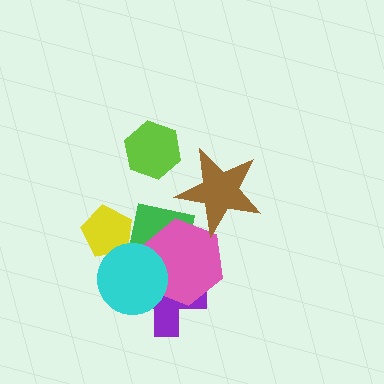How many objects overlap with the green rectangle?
4 objects overlap with the green rectangle.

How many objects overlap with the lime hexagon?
0 objects overlap with the lime hexagon.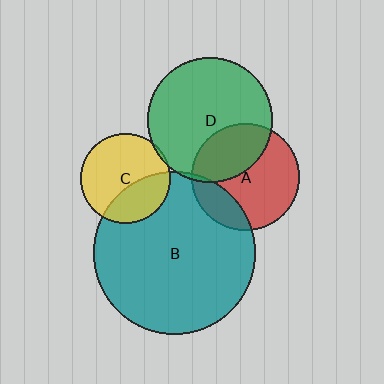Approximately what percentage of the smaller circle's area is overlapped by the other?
Approximately 20%.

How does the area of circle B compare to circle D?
Approximately 1.7 times.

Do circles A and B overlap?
Yes.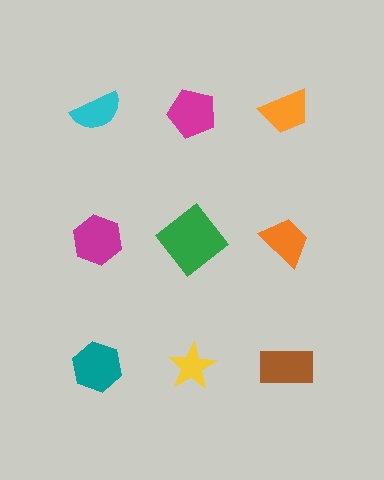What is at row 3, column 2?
A yellow star.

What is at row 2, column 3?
An orange trapezoid.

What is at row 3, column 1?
A teal hexagon.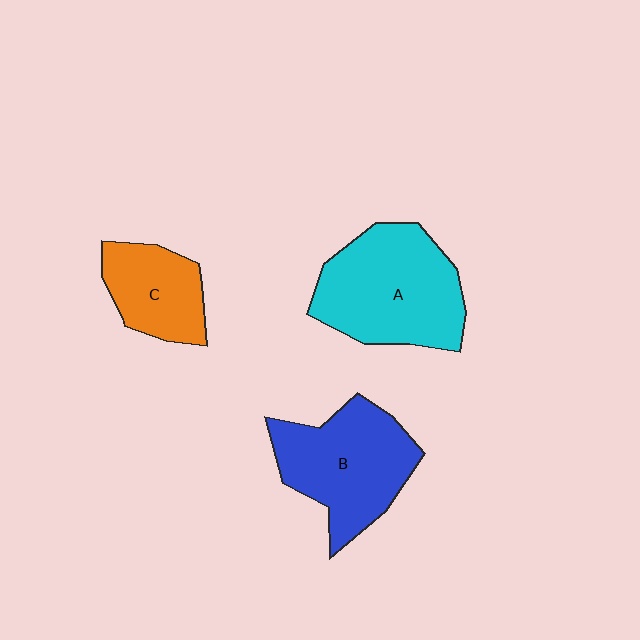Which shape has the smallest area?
Shape C (orange).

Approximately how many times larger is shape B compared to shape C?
Approximately 1.6 times.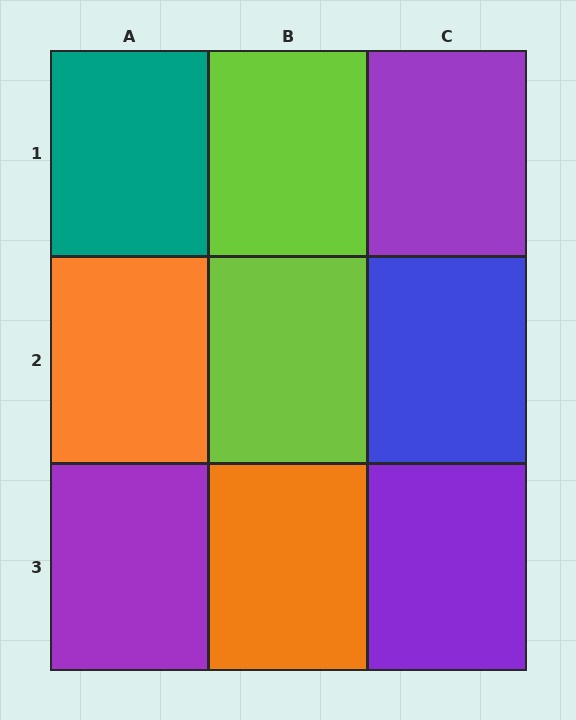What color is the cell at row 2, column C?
Blue.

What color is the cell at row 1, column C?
Purple.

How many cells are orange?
2 cells are orange.